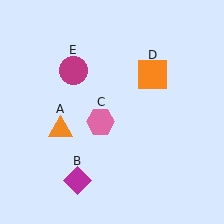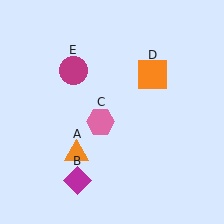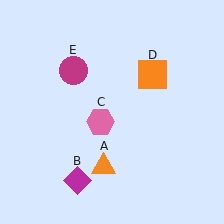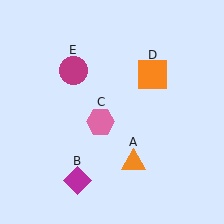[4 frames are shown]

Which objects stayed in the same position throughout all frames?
Magenta diamond (object B) and pink hexagon (object C) and orange square (object D) and magenta circle (object E) remained stationary.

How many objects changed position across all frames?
1 object changed position: orange triangle (object A).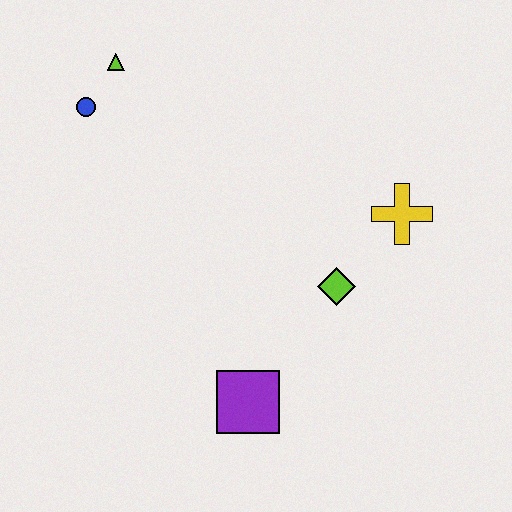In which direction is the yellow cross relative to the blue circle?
The yellow cross is to the right of the blue circle.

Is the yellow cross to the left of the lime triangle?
No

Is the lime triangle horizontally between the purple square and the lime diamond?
No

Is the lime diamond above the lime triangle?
No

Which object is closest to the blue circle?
The lime triangle is closest to the blue circle.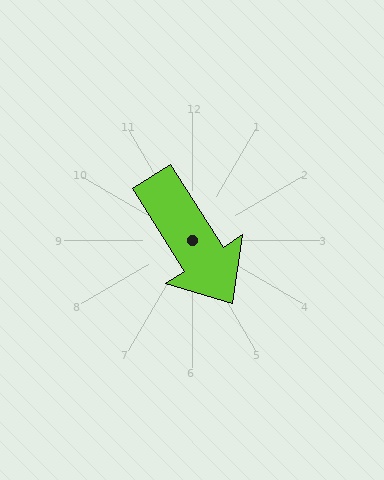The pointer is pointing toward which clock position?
Roughly 5 o'clock.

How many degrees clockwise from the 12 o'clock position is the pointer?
Approximately 148 degrees.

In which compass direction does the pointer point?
Southeast.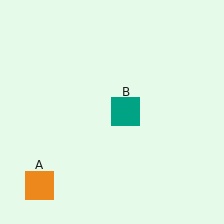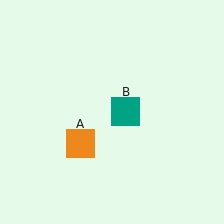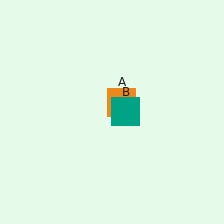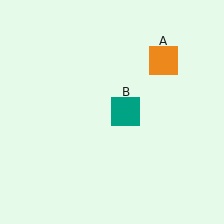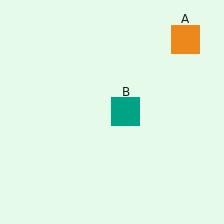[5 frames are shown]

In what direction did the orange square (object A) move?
The orange square (object A) moved up and to the right.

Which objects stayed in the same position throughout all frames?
Teal square (object B) remained stationary.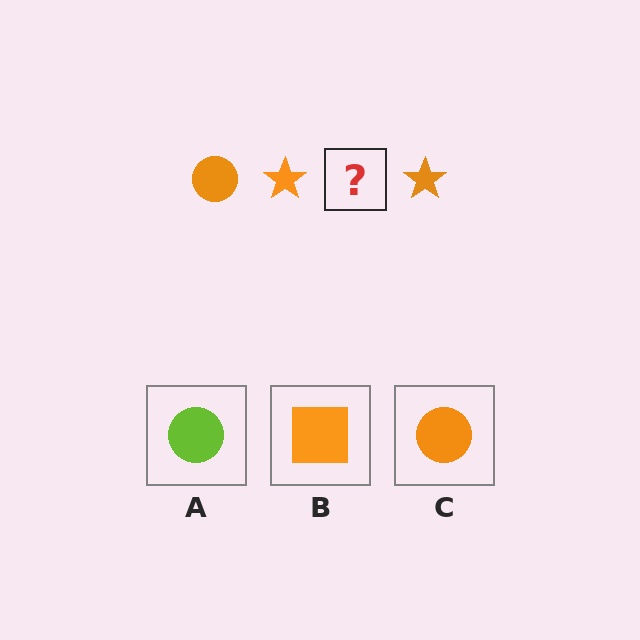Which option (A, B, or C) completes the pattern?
C.